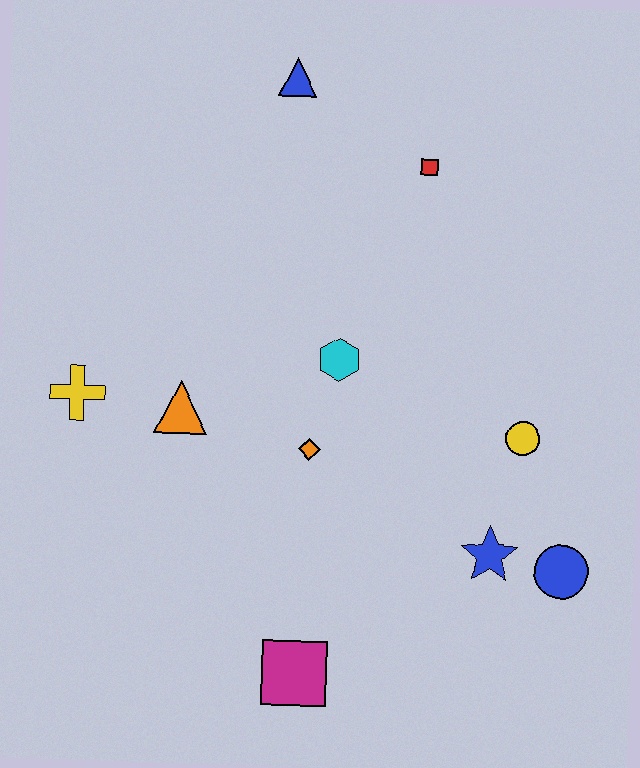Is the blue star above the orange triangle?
No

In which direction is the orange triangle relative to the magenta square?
The orange triangle is above the magenta square.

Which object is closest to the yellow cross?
The orange triangle is closest to the yellow cross.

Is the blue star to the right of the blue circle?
No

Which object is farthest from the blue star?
The blue triangle is farthest from the blue star.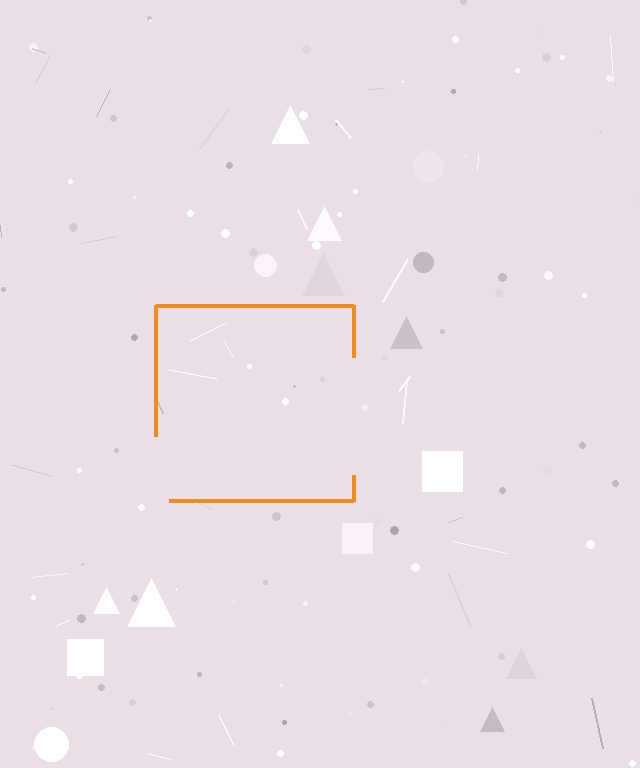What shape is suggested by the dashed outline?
The dashed outline suggests a square.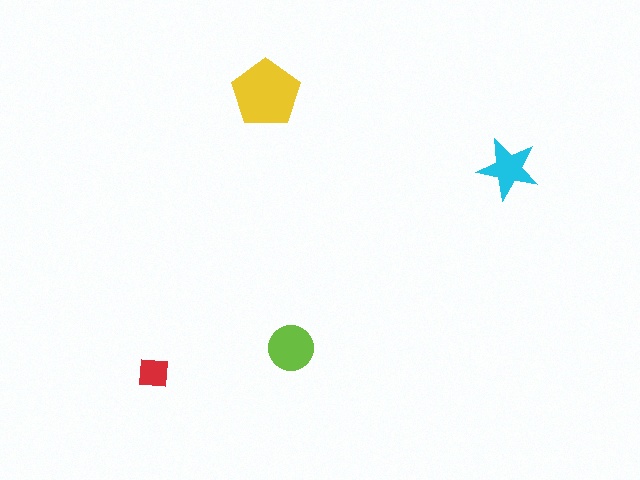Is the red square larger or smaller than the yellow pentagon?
Smaller.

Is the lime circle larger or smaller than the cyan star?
Larger.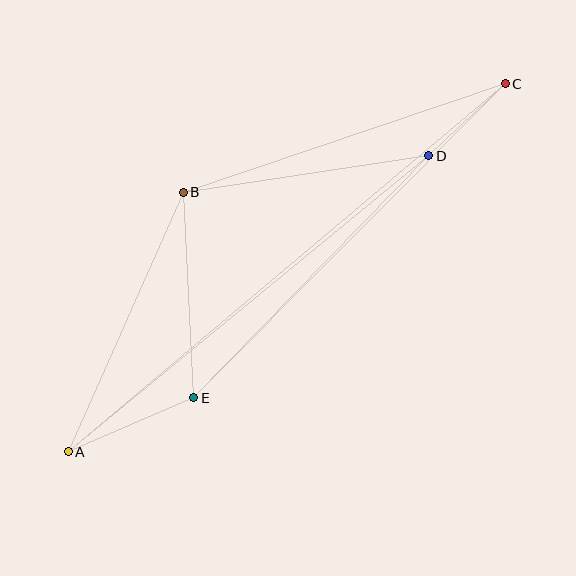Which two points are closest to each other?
Points C and D are closest to each other.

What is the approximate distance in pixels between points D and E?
The distance between D and E is approximately 337 pixels.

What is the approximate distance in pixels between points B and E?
The distance between B and E is approximately 206 pixels.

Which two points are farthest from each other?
Points A and C are farthest from each other.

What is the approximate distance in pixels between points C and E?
The distance between C and E is approximately 442 pixels.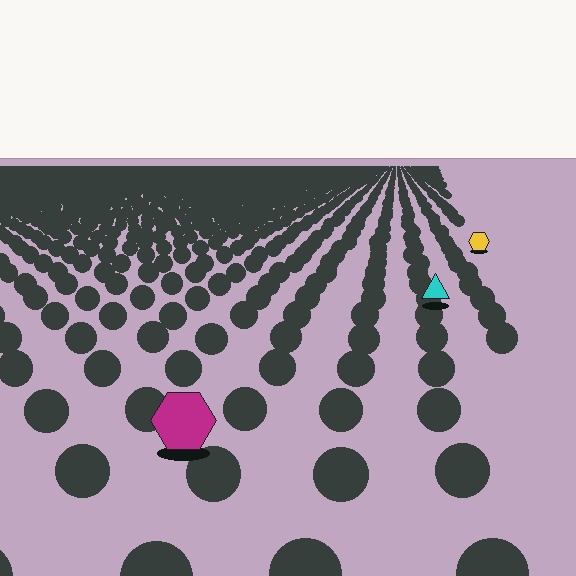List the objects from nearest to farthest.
From nearest to farthest: the magenta hexagon, the cyan triangle, the yellow hexagon.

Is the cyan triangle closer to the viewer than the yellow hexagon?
Yes. The cyan triangle is closer — you can tell from the texture gradient: the ground texture is coarser near it.